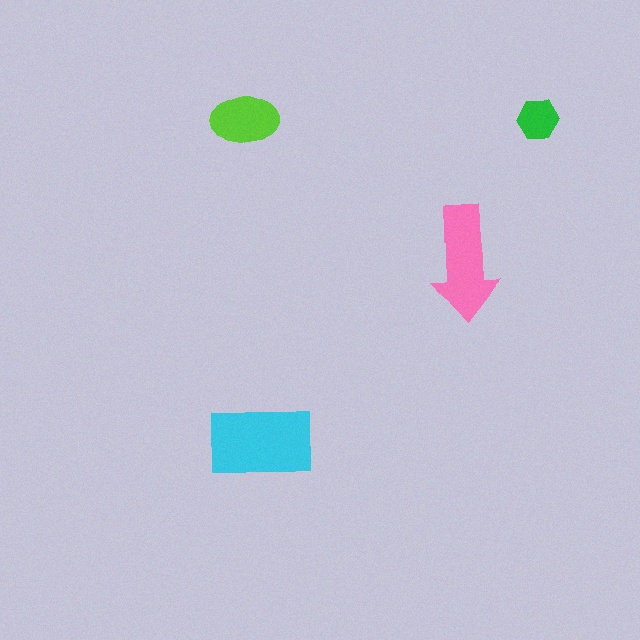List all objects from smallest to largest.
The green hexagon, the lime ellipse, the pink arrow, the cyan rectangle.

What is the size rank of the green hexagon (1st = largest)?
4th.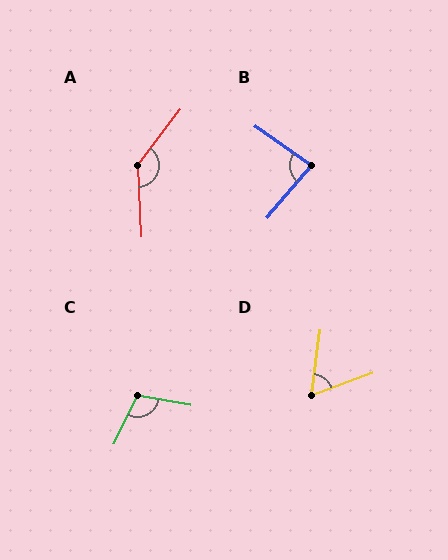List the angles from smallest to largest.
D (62°), B (85°), C (106°), A (139°).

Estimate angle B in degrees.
Approximately 85 degrees.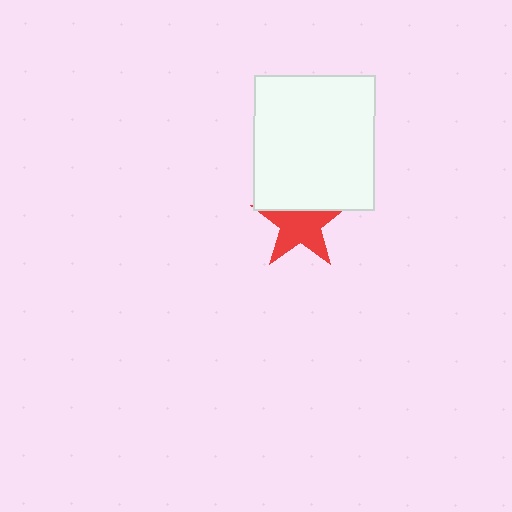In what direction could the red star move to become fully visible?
The red star could move down. That would shift it out from behind the white rectangle entirely.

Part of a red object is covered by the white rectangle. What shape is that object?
It is a star.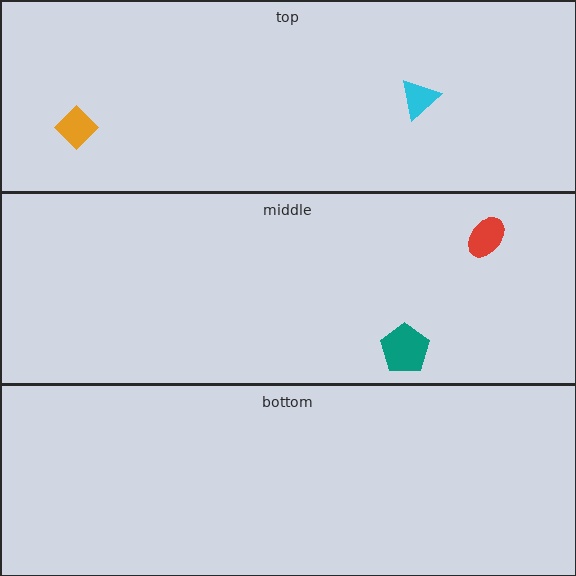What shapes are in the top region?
The orange diamond, the cyan triangle.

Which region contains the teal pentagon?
The middle region.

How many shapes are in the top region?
2.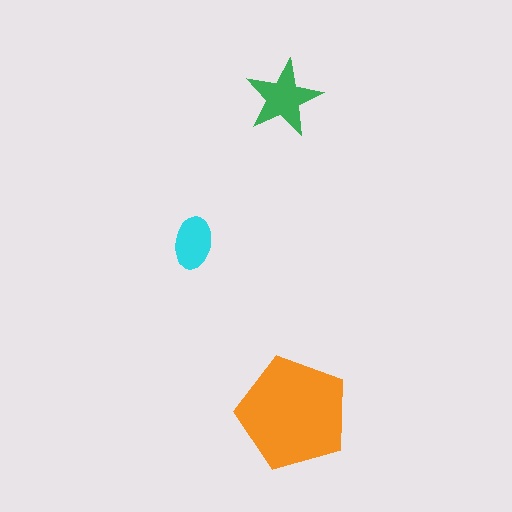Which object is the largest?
The orange pentagon.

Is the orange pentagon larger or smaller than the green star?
Larger.